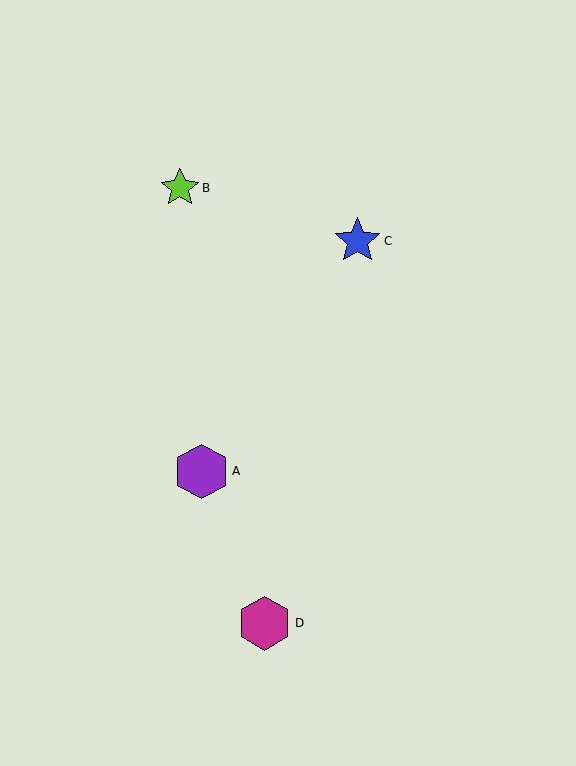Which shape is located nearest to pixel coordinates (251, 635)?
The magenta hexagon (labeled D) at (265, 623) is nearest to that location.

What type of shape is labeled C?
Shape C is a blue star.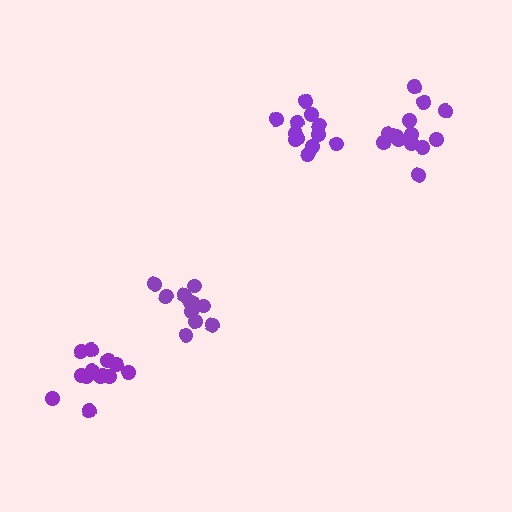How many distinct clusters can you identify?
There are 4 distinct clusters.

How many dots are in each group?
Group 1: 13 dots, Group 2: 12 dots, Group 3: 11 dots, Group 4: 14 dots (50 total).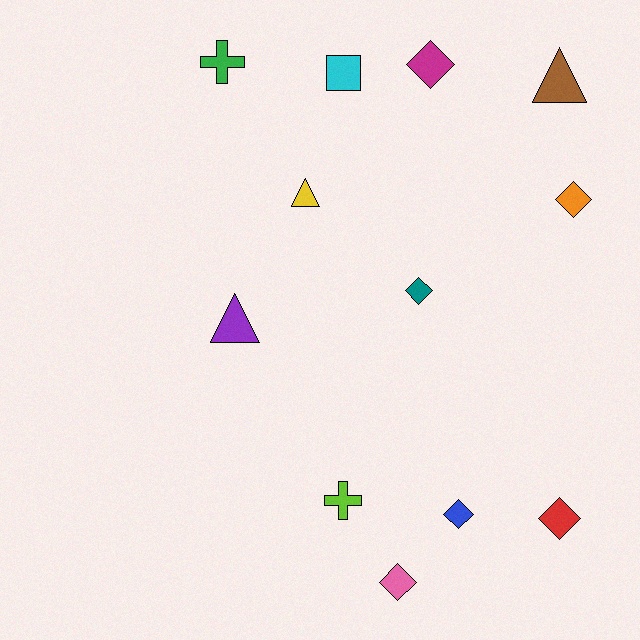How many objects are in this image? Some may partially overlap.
There are 12 objects.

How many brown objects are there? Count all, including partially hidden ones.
There is 1 brown object.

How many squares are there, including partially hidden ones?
There is 1 square.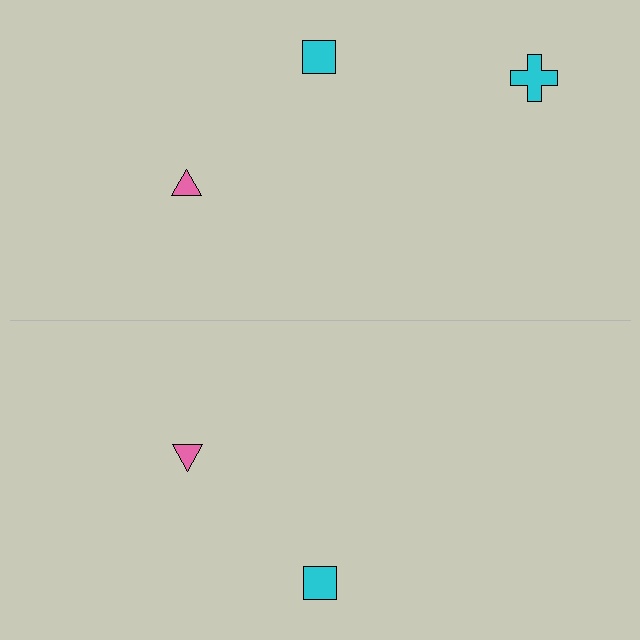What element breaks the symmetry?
A cyan cross is missing from the bottom side.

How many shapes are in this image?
There are 5 shapes in this image.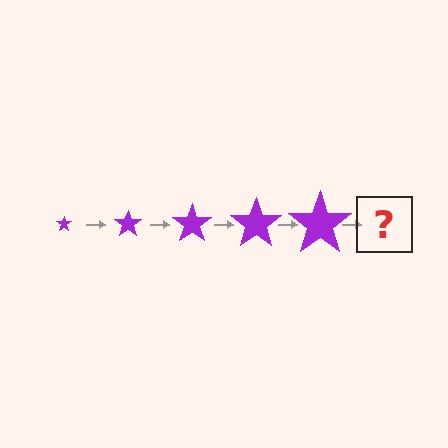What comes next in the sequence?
The next element should be a purple star, larger than the previous one.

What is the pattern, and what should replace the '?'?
The pattern is that the star gets progressively larger each step. The '?' should be a purple star, larger than the previous one.